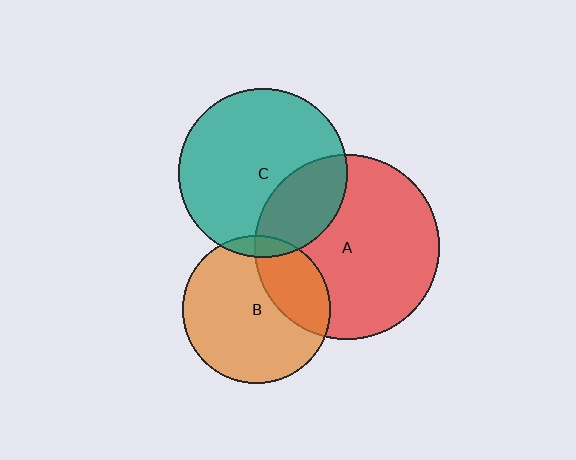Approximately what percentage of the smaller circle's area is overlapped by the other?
Approximately 30%.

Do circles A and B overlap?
Yes.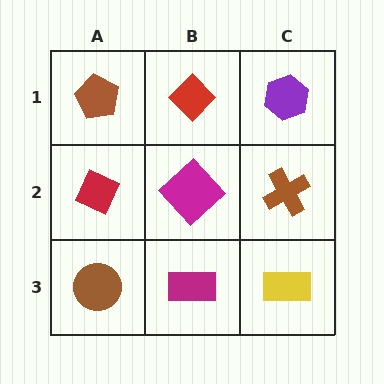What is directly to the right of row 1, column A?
A red diamond.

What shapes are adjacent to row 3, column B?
A magenta diamond (row 2, column B), a brown circle (row 3, column A), a yellow rectangle (row 3, column C).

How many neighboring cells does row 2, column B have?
4.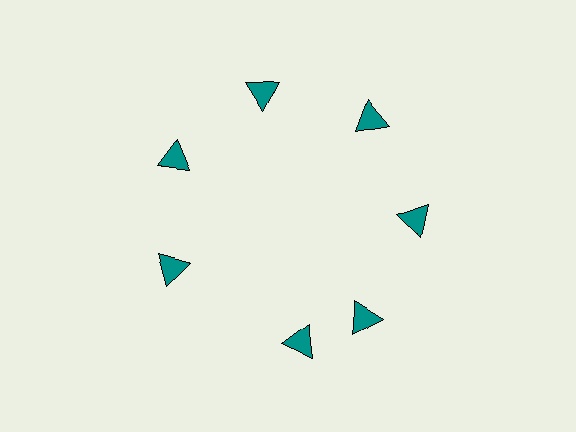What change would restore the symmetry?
The symmetry would be restored by rotating it back into even spacing with its neighbors so that all 7 triangles sit at equal angles and equal distance from the center.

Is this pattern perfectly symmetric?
No. The 7 teal triangles are arranged in a ring, but one element near the 6 o'clock position is rotated out of alignment along the ring, breaking the 7-fold rotational symmetry.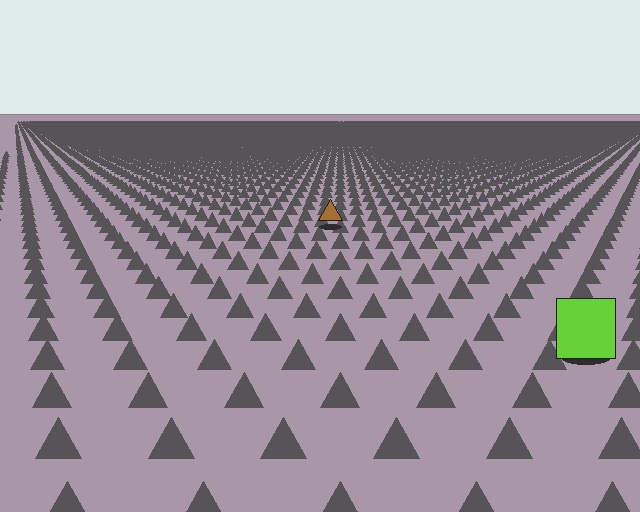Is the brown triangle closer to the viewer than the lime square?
No. The lime square is closer — you can tell from the texture gradient: the ground texture is coarser near it.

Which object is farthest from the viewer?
The brown triangle is farthest from the viewer. It appears smaller and the ground texture around it is denser.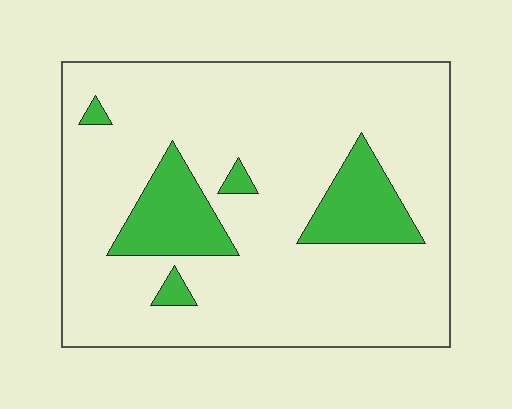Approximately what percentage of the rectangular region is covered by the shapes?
Approximately 15%.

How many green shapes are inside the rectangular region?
5.